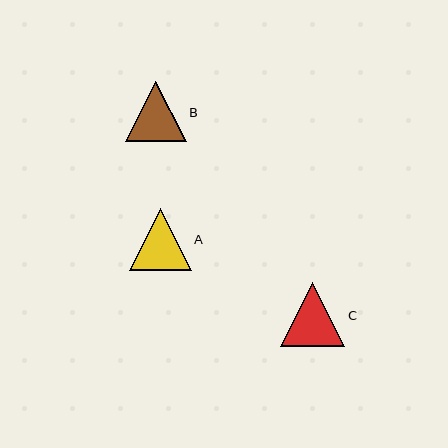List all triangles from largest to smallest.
From largest to smallest: C, A, B.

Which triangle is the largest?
Triangle C is the largest with a size of approximately 64 pixels.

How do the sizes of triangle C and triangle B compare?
Triangle C and triangle B are approximately the same size.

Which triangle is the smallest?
Triangle B is the smallest with a size of approximately 61 pixels.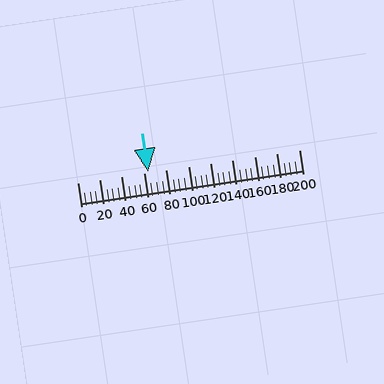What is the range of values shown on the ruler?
The ruler shows values from 0 to 200.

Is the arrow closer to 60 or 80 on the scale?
The arrow is closer to 60.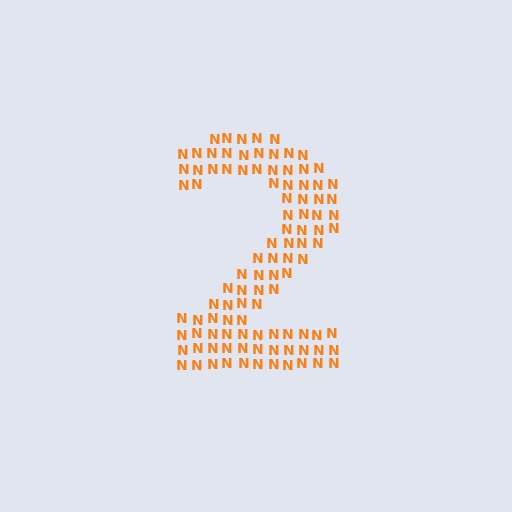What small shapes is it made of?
It is made of small letter N's.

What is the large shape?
The large shape is the digit 2.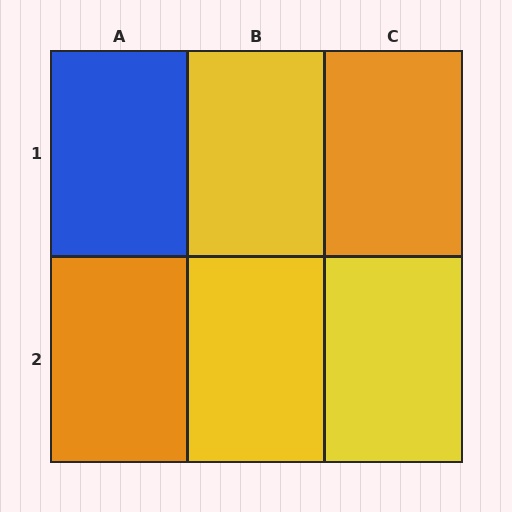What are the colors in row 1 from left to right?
Blue, yellow, orange.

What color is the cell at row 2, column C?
Yellow.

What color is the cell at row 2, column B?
Yellow.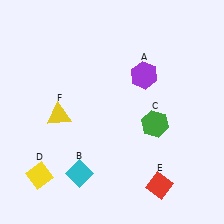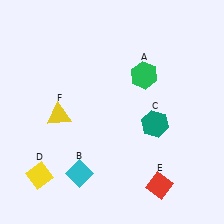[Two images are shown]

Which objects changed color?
A changed from purple to green. C changed from green to teal.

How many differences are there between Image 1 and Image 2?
There are 2 differences between the two images.